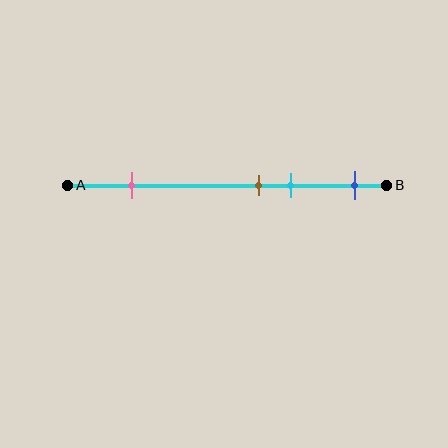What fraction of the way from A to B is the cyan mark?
The cyan mark is approximately 70% (0.7) of the way from A to B.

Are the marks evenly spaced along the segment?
No, the marks are not evenly spaced.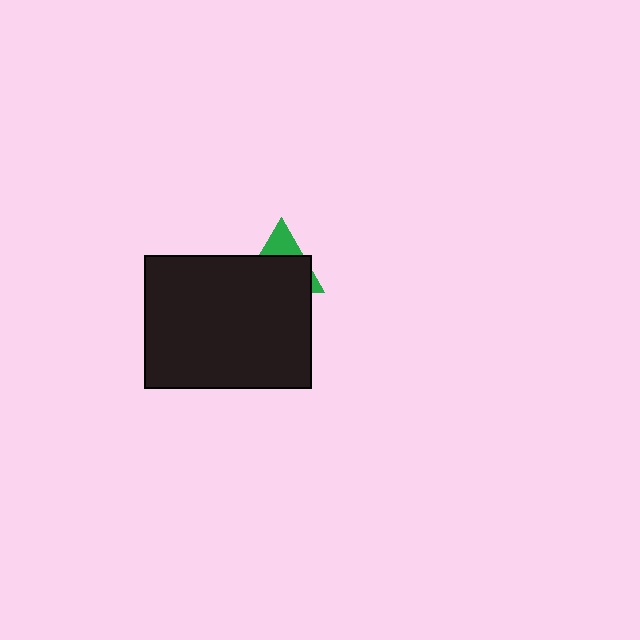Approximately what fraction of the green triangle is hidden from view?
Roughly 69% of the green triangle is hidden behind the black rectangle.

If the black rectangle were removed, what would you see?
You would see the complete green triangle.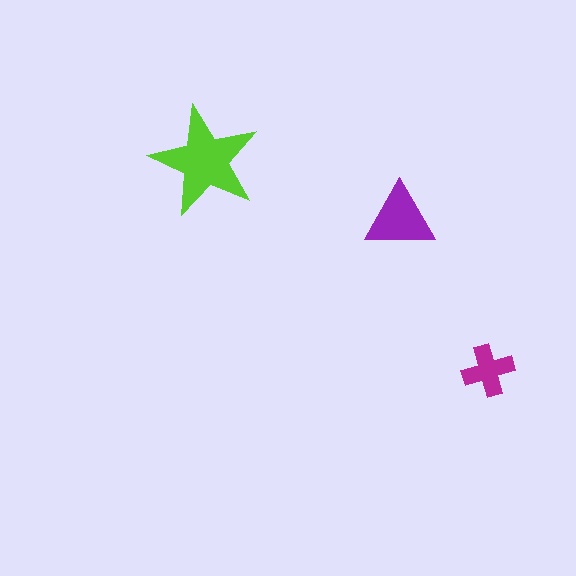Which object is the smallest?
The magenta cross.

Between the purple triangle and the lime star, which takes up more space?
The lime star.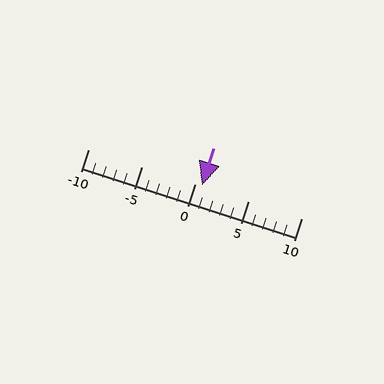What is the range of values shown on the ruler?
The ruler shows values from -10 to 10.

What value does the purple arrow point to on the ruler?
The purple arrow points to approximately 1.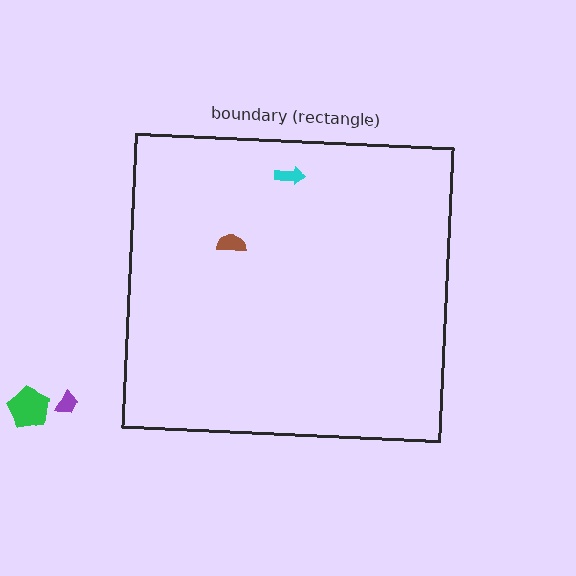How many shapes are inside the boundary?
2 inside, 2 outside.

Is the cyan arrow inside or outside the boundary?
Inside.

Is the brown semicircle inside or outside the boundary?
Inside.